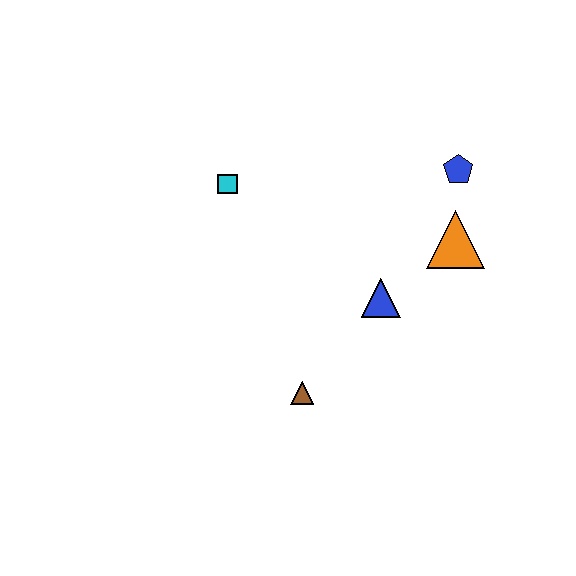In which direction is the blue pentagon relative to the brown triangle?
The blue pentagon is above the brown triangle.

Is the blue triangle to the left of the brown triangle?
No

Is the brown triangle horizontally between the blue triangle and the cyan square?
Yes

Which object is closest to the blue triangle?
The orange triangle is closest to the blue triangle.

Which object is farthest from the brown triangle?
The blue pentagon is farthest from the brown triangle.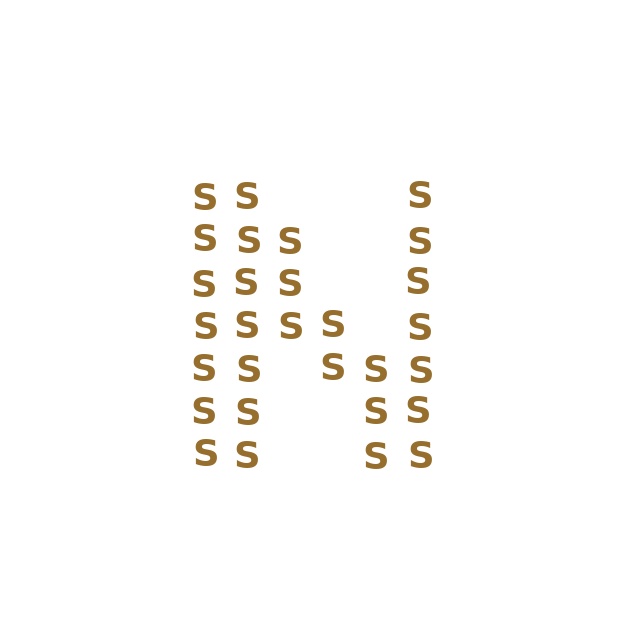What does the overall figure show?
The overall figure shows the letter N.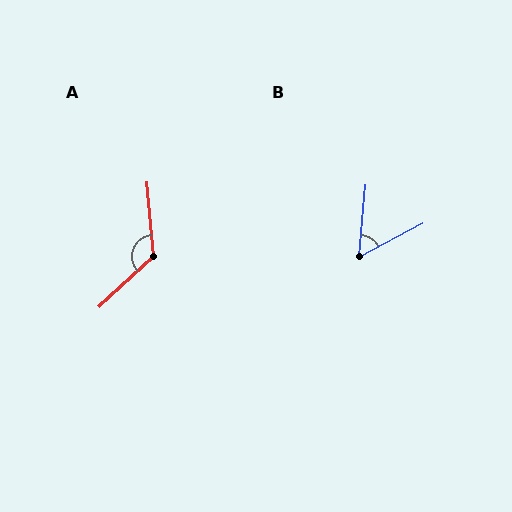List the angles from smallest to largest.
B (57°), A (127°).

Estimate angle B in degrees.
Approximately 57 degrees.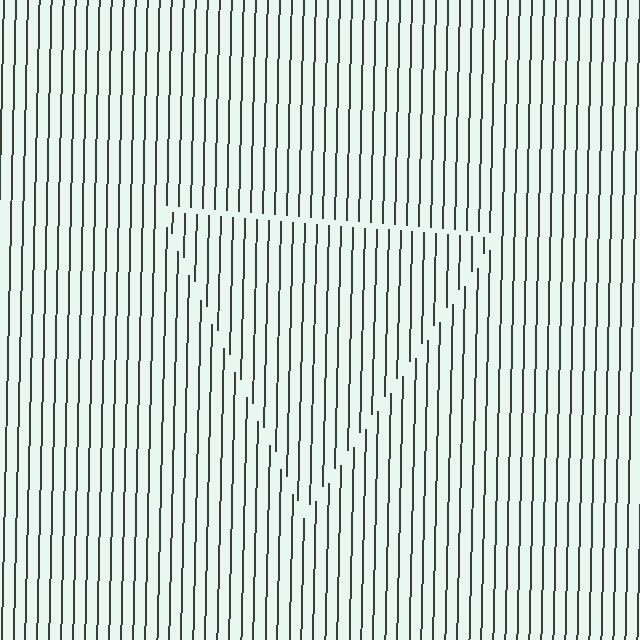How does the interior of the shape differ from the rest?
The interior of the shape contains the same grating, shifted by half a period — the contour is defined by the phase discontinuity where line-ends from the inner and outer gratings abut.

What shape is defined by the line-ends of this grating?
An illusory triangle. The interior of the shape contains the same grating, shifted by half a period — the contour is defined by the phase discontinuity where line-ends from the inner and outer gratings abut.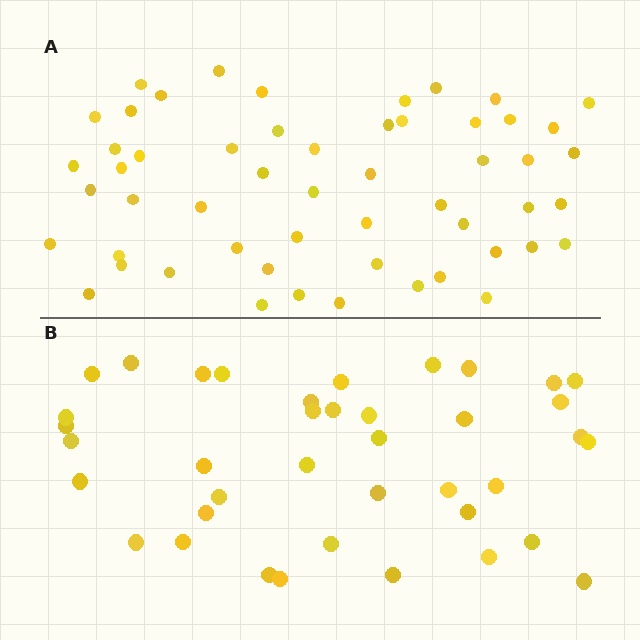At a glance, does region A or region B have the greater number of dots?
Region A (the top region) has more dots.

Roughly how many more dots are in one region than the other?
Region A has approximately 15 more dots than region B.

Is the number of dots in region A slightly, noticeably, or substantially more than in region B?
Region A has noticeably more, but not dramatically so. The ratio is roughly 1.4 to 1.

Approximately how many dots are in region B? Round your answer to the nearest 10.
About 40 dots. (The exact count is 39, which rounds to 40.)